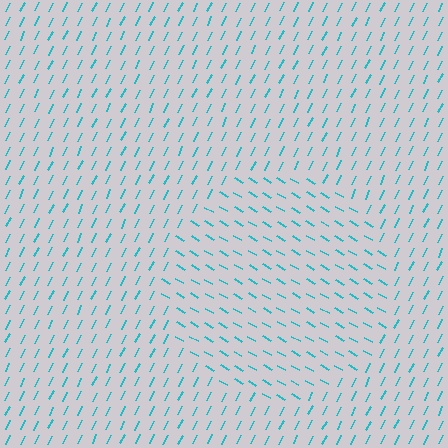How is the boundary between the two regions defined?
The boundary is defined purely by a change in line orientation (approximately 86 degrees difference). All lines are the same color and thickness.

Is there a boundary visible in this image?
Yes, there is a texture boundary formed by a change in line orientation.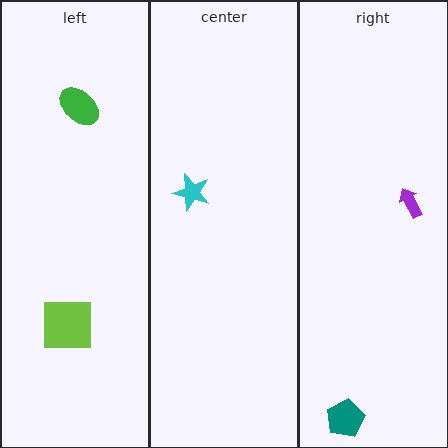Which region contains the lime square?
The left region.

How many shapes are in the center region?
1.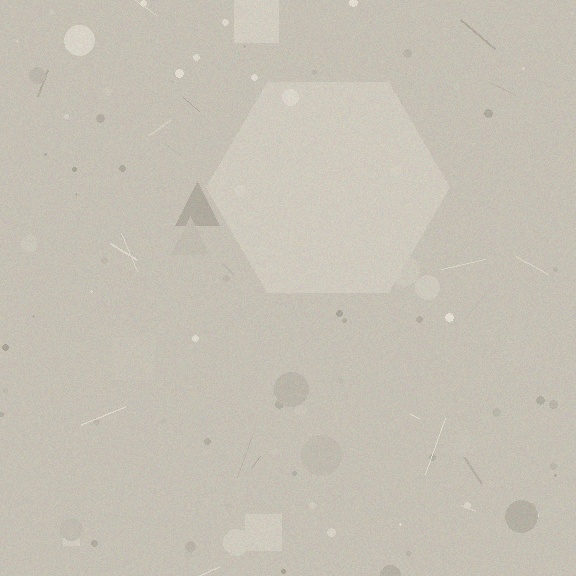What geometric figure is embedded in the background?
A hexagon is embedded in the background.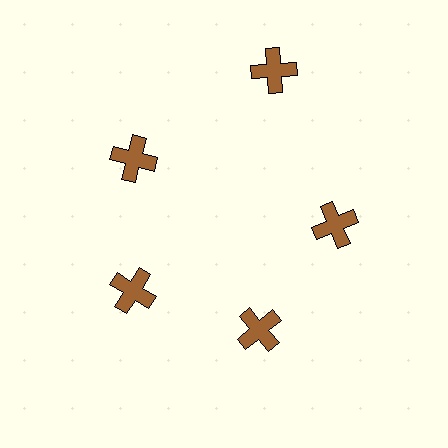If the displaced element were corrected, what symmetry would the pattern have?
It would have 5-fold rotational symmetry — the pattern would map onto itself every 72 degrees.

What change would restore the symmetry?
The symmetry would be restored by moving it inward, back onto the ring so that all 5 crosses sit at equal angles and equal distance from the center.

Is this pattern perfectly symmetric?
No. The 5 brown crosses are arranged in a ring, but one element near the 1 o'clock position is pushed outward from the center, breaking the 5-fold rotational symmetry.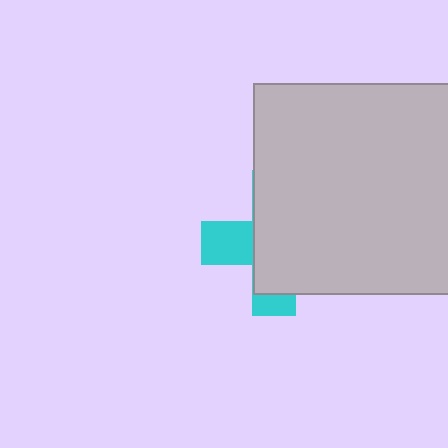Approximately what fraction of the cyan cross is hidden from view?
Roughly 69% of the cyan cross is hidden behind the light gray square.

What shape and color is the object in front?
The object in front is a light gray square.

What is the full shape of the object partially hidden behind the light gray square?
The partially hidden object is a cyan cross.